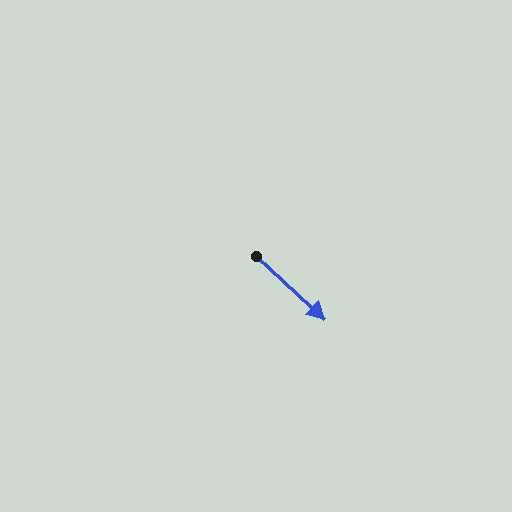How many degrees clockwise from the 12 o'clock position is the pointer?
Approximately 133 degrees.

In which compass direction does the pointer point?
Southeast.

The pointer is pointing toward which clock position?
Roughly 4 o'clock.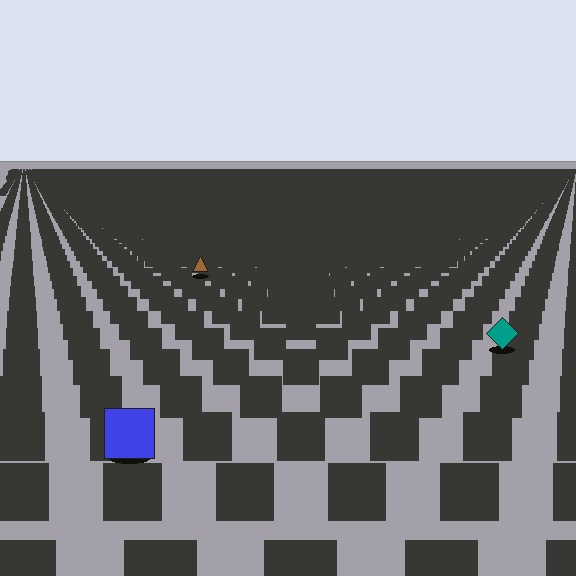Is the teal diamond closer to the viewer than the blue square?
No. The blue square is closer — you can tell from the texture gradient: the ground texture is coarser near it.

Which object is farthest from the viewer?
The brown triangle is farthest from the viewer. It appears smaller and the ground texture around it is denser.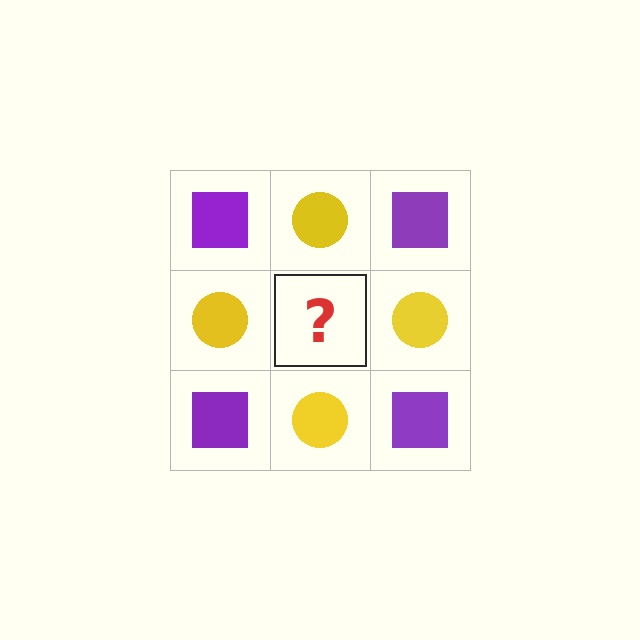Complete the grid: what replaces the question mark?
The question mark should be replaced with a purple square.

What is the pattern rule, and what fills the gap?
The rule is that it alternates purple square and yellow circle in a checkerboard pattern. The gap should be filled with a purple square.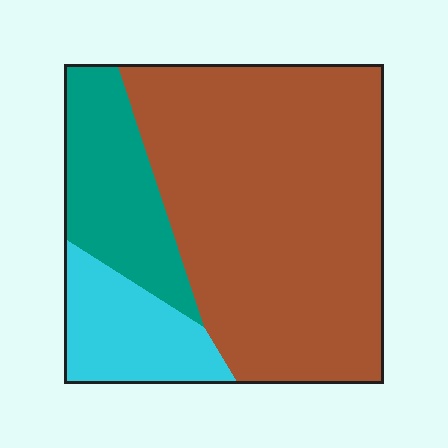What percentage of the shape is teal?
Teal takes up about one fifth (1/5) of the shape.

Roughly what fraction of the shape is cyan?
Cyan takes up less than a sixth of the shape.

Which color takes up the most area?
Brown, at roughly 65%.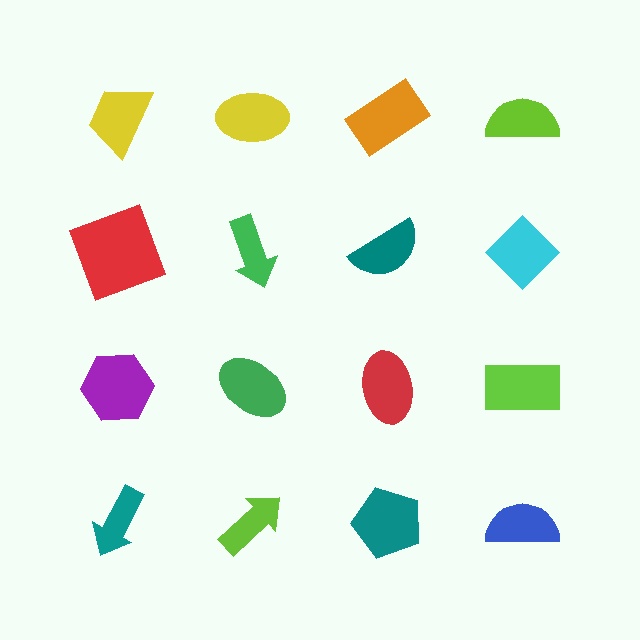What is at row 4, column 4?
A blue semicircle.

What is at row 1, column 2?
A yellow ellipse.